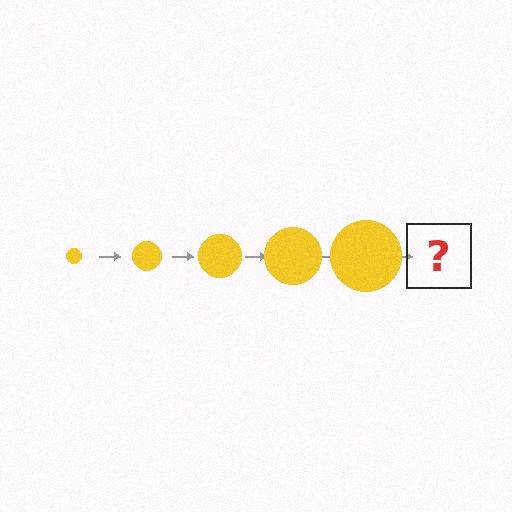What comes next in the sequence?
The next element should be a yellow circle, larger than the previous one.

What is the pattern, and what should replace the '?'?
The pattern is that the circle gets progressively larger each step. The '?' should be a yellow circle, larger than the previous one.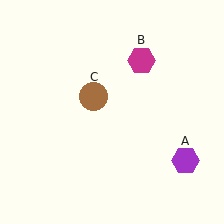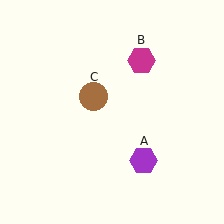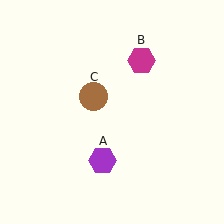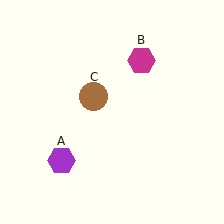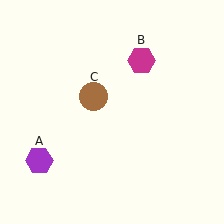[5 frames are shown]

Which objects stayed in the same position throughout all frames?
Magenta hexagon (object B) and brown circle (object C) remained stationary.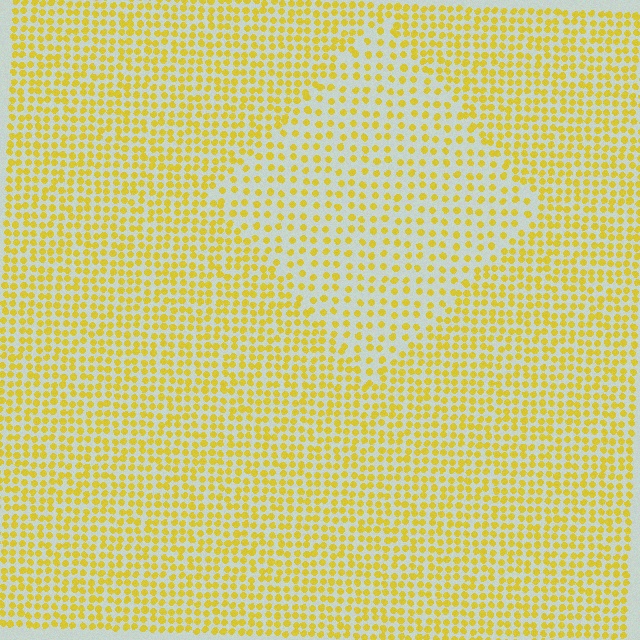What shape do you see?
I see a diamond.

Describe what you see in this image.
The image contains small yellow elements arranged at two different densities. A diamond-shaped region is visible where the elements are less densely packed than the surrounding area.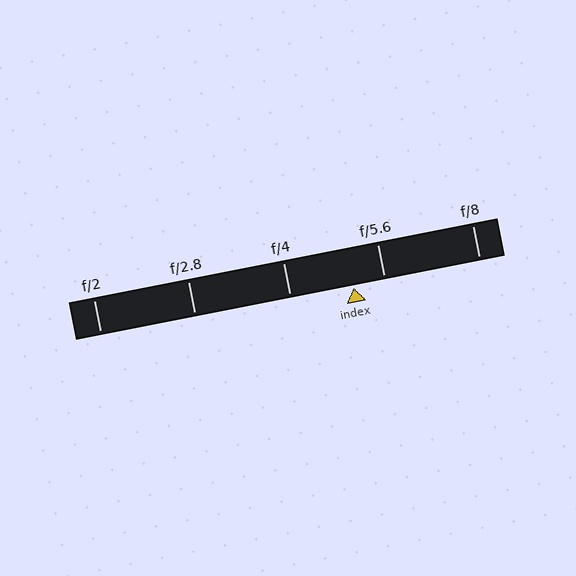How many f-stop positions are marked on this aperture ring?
There are 5 f-stop positions marked.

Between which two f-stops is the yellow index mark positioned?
The index mark is between f/4 and f/5.6.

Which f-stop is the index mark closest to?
The index mark is closest to f/5.6.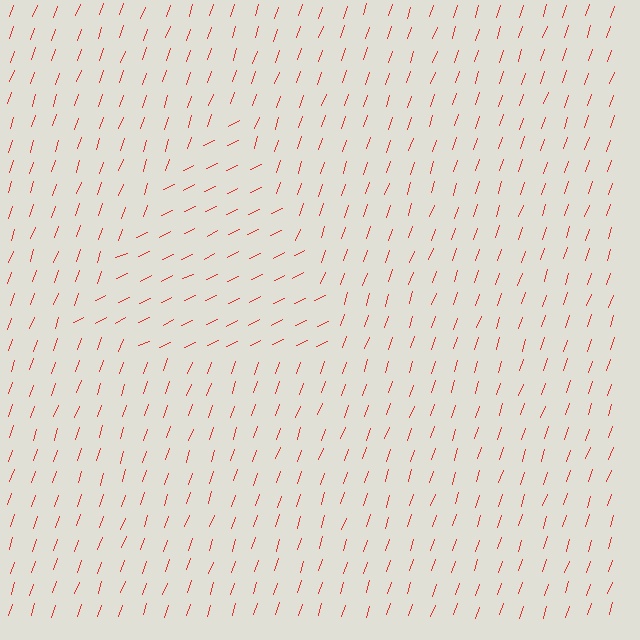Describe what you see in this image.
The image is filled with small red line segments. A triangle region in the image has lines oriented differently from the surrounding lines, creating a visible texture boundary.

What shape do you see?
I see a triangle.